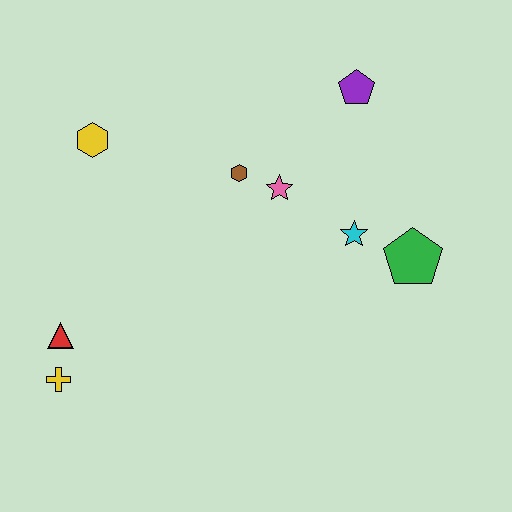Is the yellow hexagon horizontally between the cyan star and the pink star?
No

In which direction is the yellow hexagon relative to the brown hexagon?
The yellow hexagon is to the left of the brown hexagon.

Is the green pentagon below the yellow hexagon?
Yes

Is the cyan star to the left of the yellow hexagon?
No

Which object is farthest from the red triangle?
The purple pentagon is farthest from the red triangle.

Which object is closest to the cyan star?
The green pentagon is closest to the cyan star.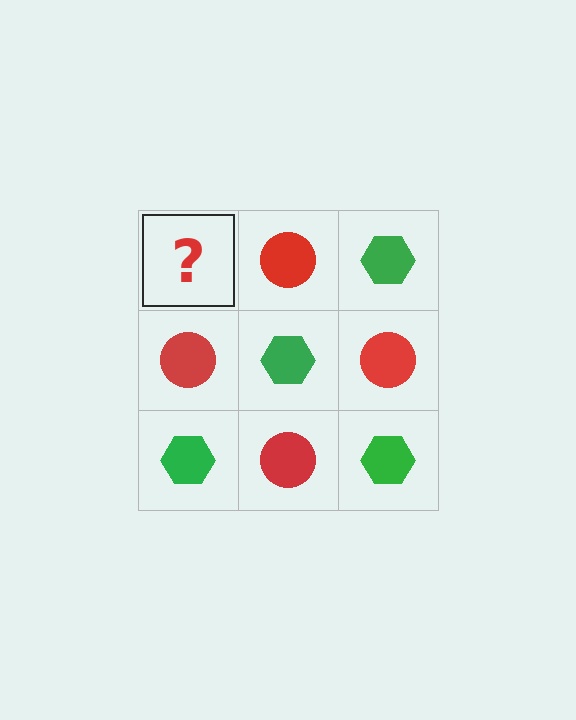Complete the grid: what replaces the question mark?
The question mark should be replaced with a green hexagon.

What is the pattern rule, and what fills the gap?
The rule is that it alternates green hexagon and red circle in a checkerboard pattern. The gap should be filled with a green hexagon.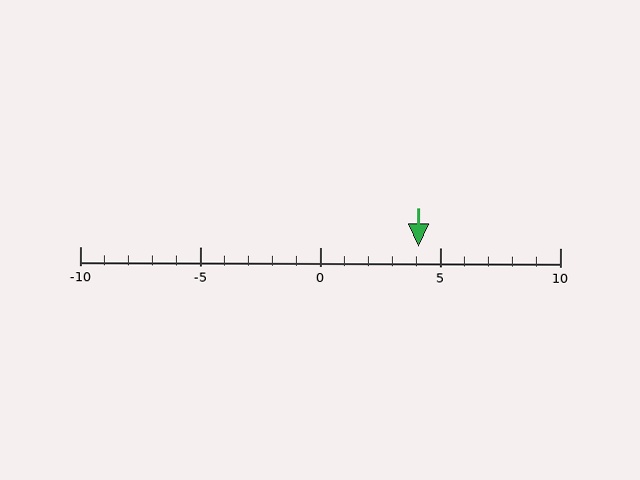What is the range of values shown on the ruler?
The ruler shows values from -10 to 10.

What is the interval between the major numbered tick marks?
The major tick marks are spaced 5 units apart.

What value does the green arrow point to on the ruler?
The green arrow points to approximately 4.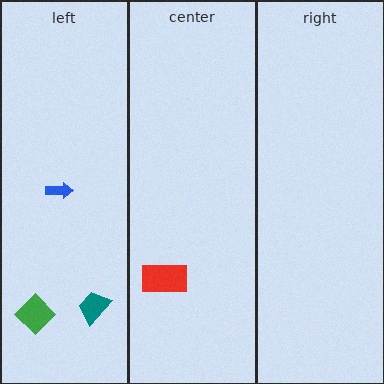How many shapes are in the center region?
1.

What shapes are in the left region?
The teal trapezoid, the green diamond, the blue arrow.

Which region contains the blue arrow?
The left region.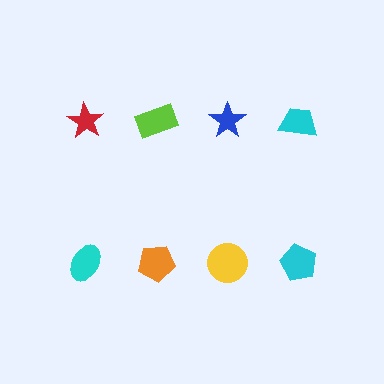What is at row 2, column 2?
An orange pentagon.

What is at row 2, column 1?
A cyan ellipse.